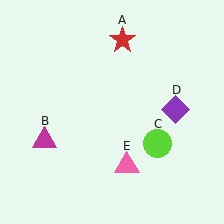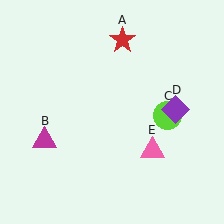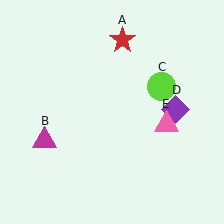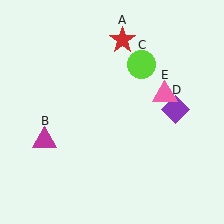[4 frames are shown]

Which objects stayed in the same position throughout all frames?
Red star (object A) and magenta triangle (object B) and purple diamond (object D) remained stationary.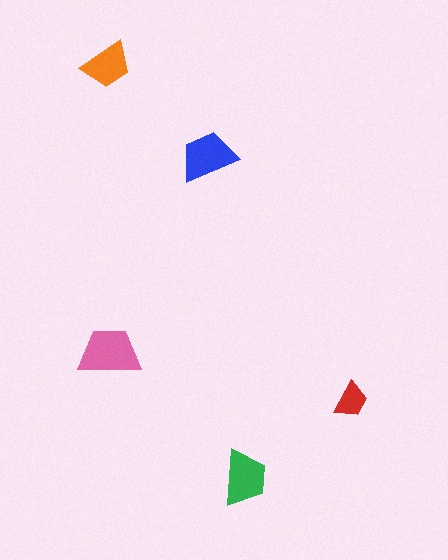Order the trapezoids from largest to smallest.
the pink one, the blue one, the green one, the orange one, the red one.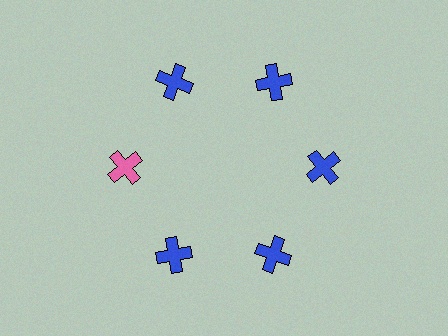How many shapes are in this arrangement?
There are 6 shapes arranged in a ring pattern.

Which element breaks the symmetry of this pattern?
The pink cross at roughly the 9 o'clock position breaks the symmetry. All other shapes are blue crosses.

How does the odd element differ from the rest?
It has a different color: pink instead of blue.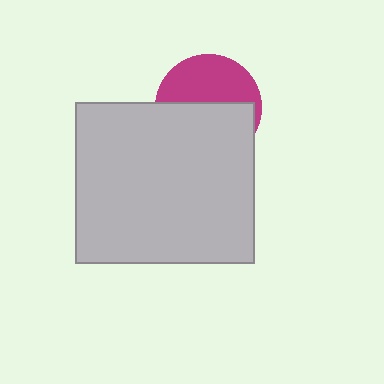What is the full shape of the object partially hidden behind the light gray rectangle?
The partially hidden object is a magenta circle.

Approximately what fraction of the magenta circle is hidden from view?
Roughly 55% of the magenta circle is hidden behind the light gray rectangle.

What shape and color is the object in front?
The object in front is a light gray rectangle.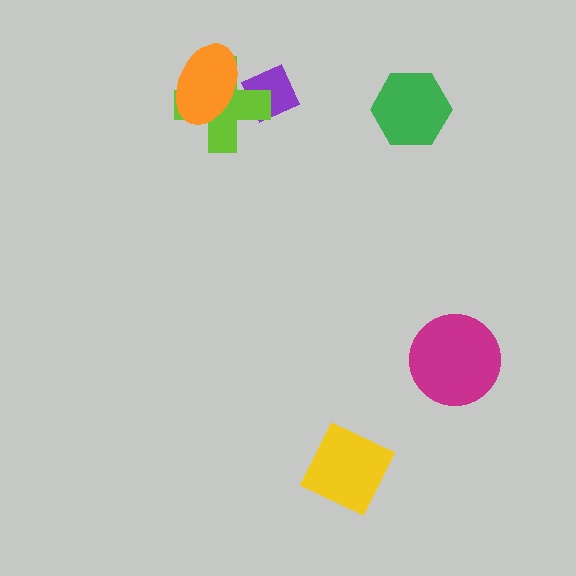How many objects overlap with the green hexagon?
0 objects overlap with the green hexagon.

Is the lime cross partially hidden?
Yes, it is partially covered by another shape.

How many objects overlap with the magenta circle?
0 objects overlap with the magenta circle.